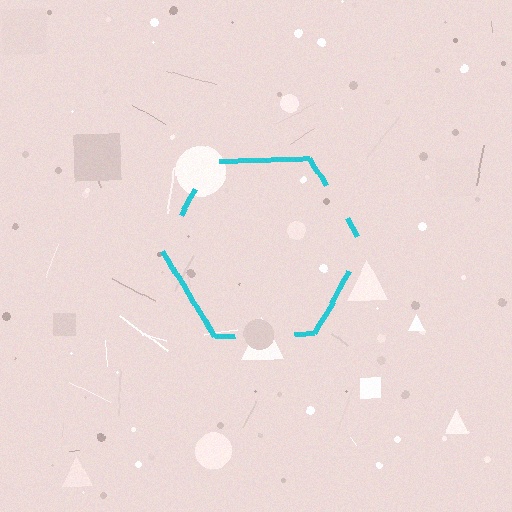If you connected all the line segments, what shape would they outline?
They would outline a hexagon.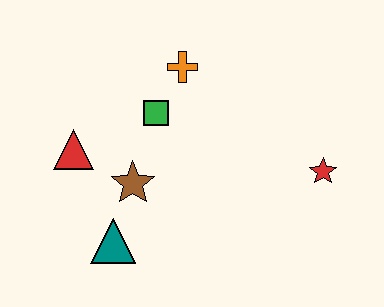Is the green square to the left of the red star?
Yes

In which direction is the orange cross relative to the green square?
The orange cross is above the green square.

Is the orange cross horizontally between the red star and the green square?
Yes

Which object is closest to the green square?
The orange cross is closest to the green square.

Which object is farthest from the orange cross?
The teal triangle is farthest from the orange cross.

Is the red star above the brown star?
Yes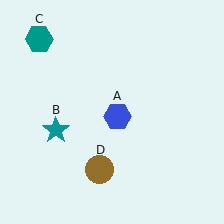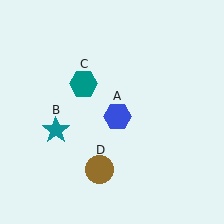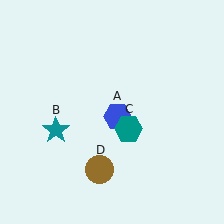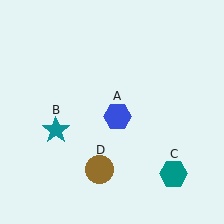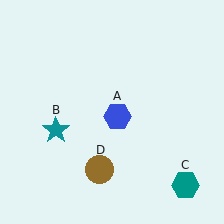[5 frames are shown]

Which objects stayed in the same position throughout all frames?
Blue hexagon (object A) and teal star (object B) and brown circle (object D) remained stationary.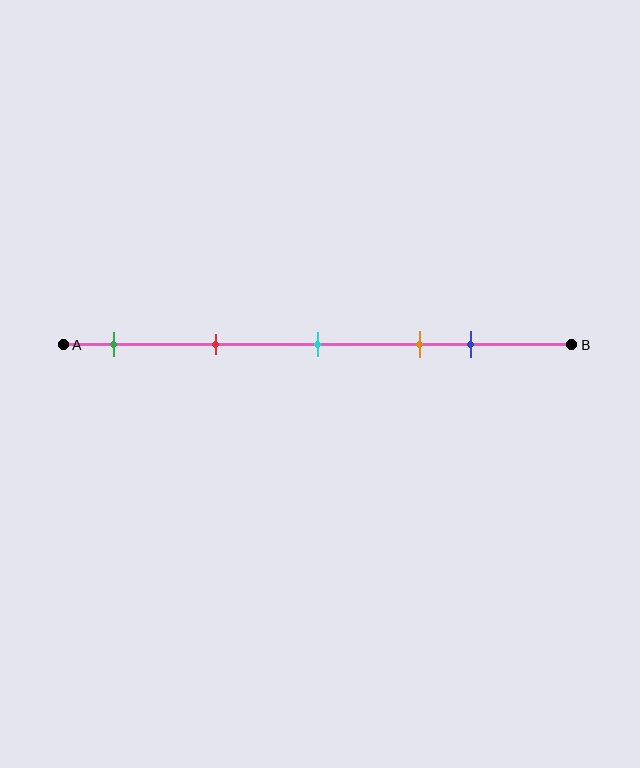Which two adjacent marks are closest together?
The orange and blue marks are the closest adjacent pair.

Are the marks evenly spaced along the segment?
No, the marks are not evenly spaced.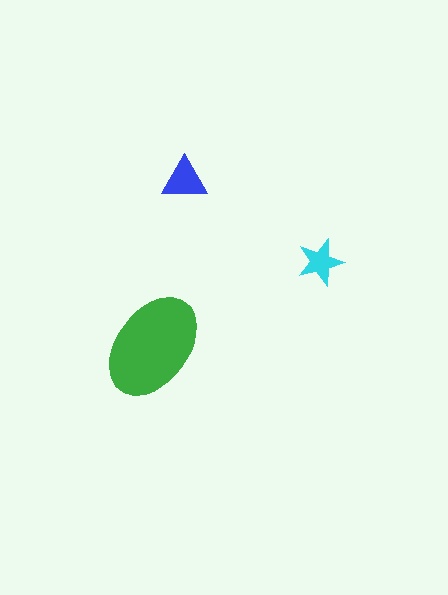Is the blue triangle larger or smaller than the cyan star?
Larger.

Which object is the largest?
The green ellipse.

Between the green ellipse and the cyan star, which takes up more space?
The green ellipse.